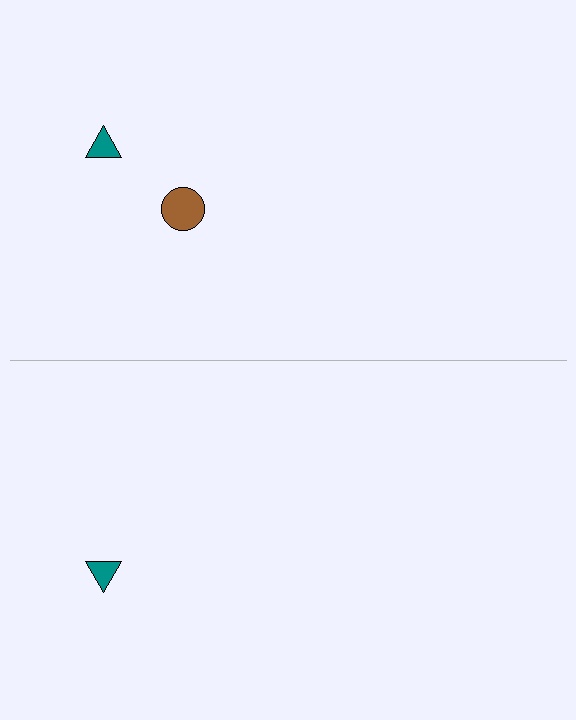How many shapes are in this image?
There are 3 shapes in this image.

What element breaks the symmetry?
A brown circle is missing from the bottom side.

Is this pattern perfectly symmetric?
No, the pattern is not perfectly symmetric. A brown circle is missing from the bottom side.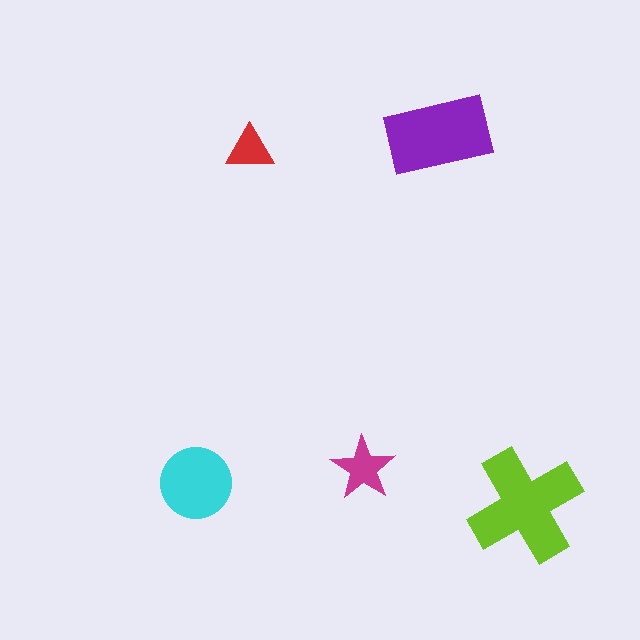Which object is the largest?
The lime cross.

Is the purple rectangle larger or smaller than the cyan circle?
Larger.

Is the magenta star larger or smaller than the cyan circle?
Smaller.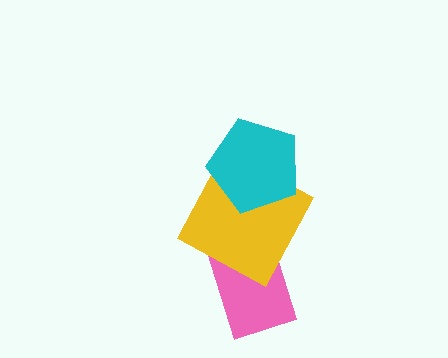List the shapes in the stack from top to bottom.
From top to bottom: the cyan pentagon, the yellow square, the pink rectangle.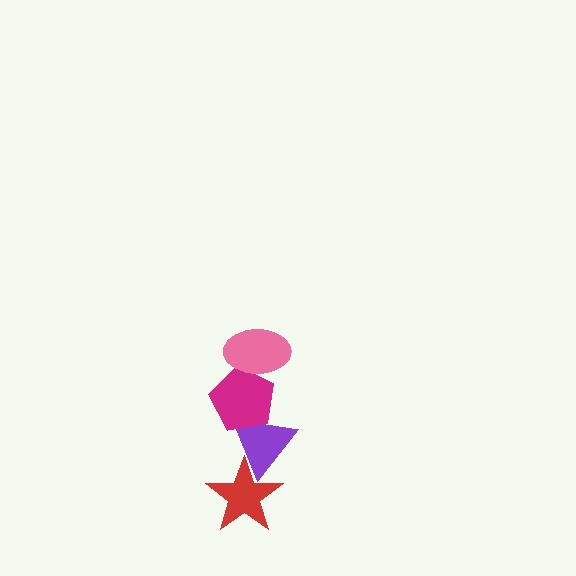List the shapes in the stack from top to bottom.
From top to bottom: the pink ellipse, the magenta pentagon, the purple triangle, the red star.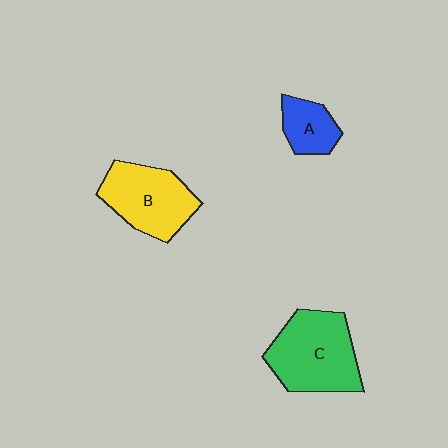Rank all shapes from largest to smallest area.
From largest to smallest: C (green), B (yellow), A (blue).